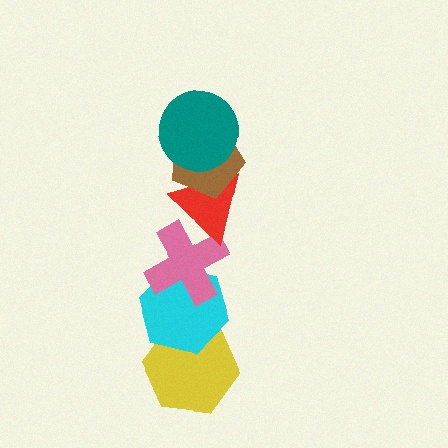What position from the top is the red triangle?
The red triangle is 3rd from the top.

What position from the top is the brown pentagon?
The brown pentagon is 2nd from the top.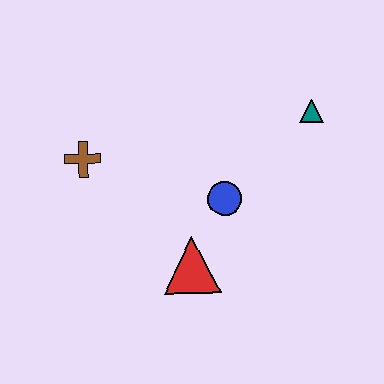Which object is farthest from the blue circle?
The brown cross is farthest from the blue circle.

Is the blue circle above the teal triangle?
No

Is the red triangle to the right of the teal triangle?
No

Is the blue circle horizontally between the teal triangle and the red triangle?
Yes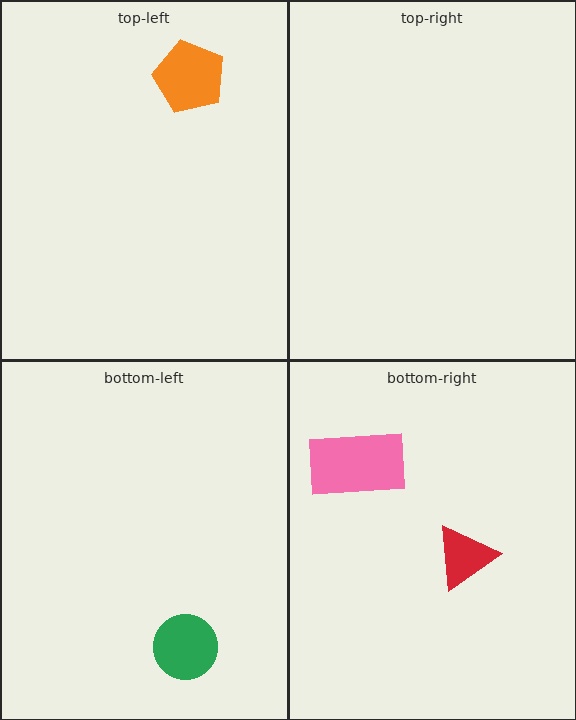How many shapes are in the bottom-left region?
1.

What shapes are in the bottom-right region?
The pink rectangle, the red triangle.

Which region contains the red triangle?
The bottom-right region.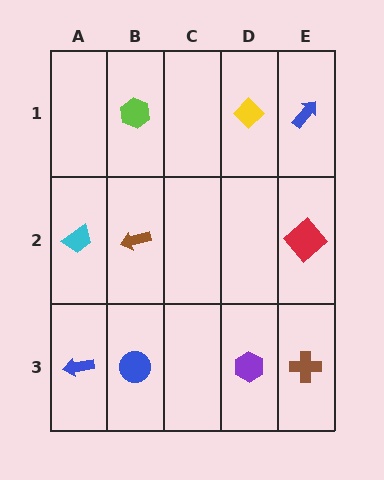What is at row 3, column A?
A blue arrow.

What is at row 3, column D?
A purple hexagon.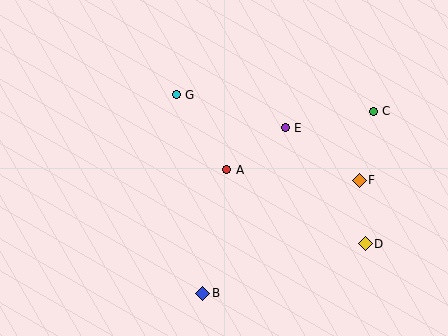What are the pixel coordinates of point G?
Point G is at (176, 95).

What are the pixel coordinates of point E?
Point E is at (285, 128).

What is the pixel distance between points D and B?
The distance between D and B is 170 pixels.